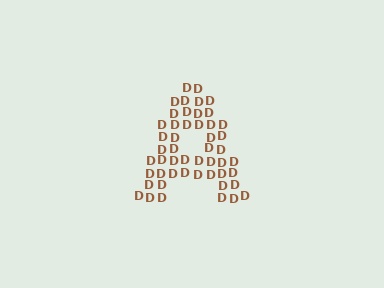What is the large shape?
The large shape is the letter A.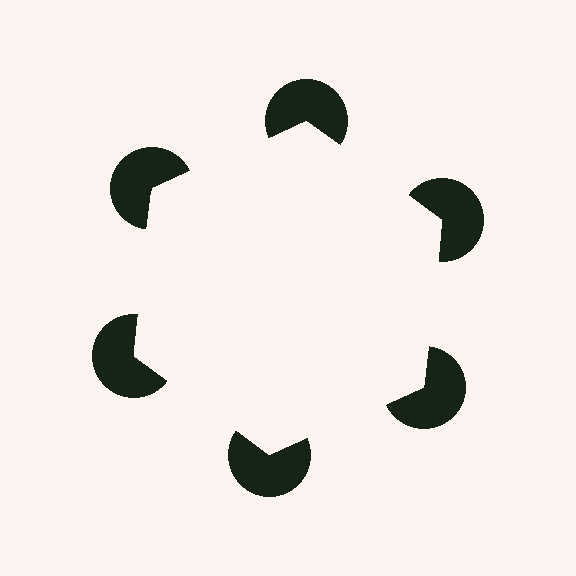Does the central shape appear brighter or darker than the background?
It typically appears slightly brighter than the background, even though no actual brightness change is drawn.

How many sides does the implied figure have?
6 sides.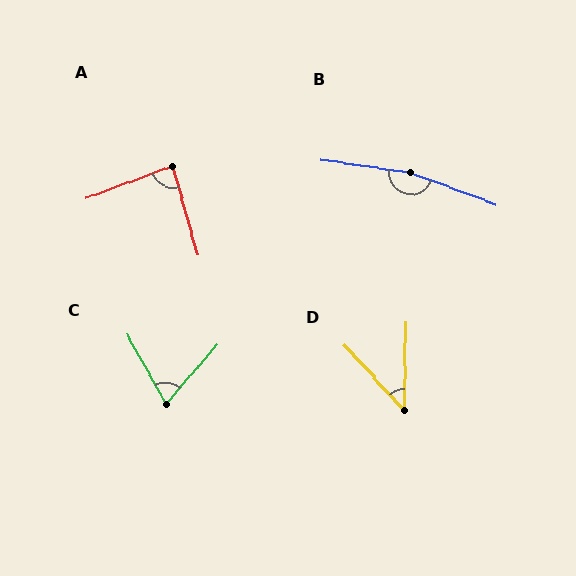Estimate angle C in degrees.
Approximately 69 degrees.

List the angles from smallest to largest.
D (43°), C (69°), A (86°), B (168°).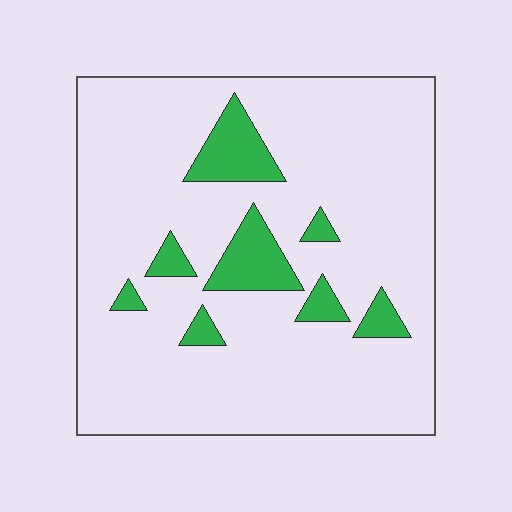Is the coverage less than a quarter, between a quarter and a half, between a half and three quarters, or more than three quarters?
Less than a quarter.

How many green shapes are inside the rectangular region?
8.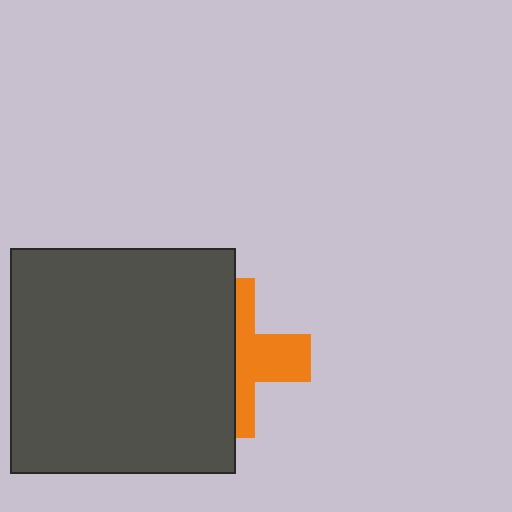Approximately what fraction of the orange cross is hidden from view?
Roughly 55% of the orange cross is hidden behind the dark gray square.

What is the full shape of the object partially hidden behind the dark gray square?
The partially hidden object is an orange cross.